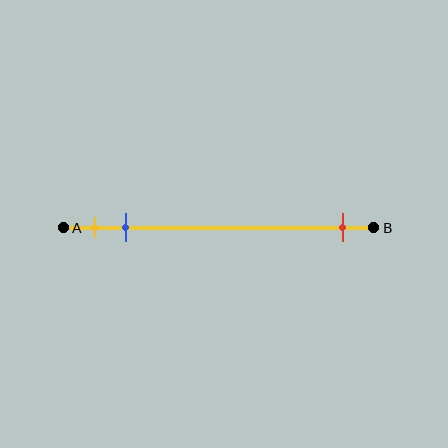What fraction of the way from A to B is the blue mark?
The blue mark is approximately 20% (0.2) of the way from A to B.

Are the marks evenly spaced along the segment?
No, the marks are not evenly spaced.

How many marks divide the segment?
There are 3 marks dividing the segment.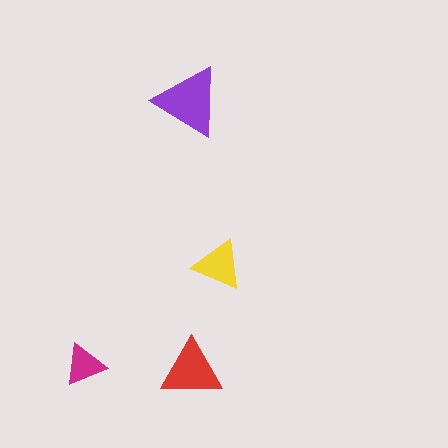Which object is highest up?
The purple triangle is topmost.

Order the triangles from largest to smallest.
the purple one, the red one, the yellow one, the magenta one.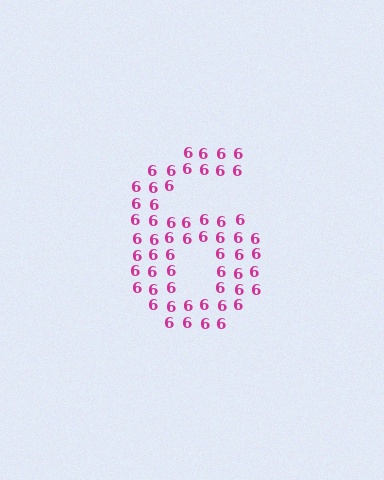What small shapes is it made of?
It is made of small digit 6's.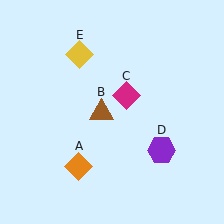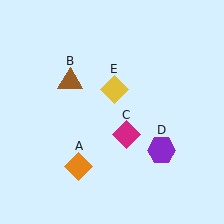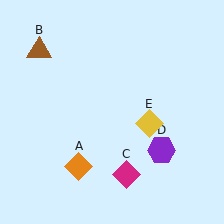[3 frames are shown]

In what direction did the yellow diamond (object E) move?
The yellow diamond (object E) moved down and to the right.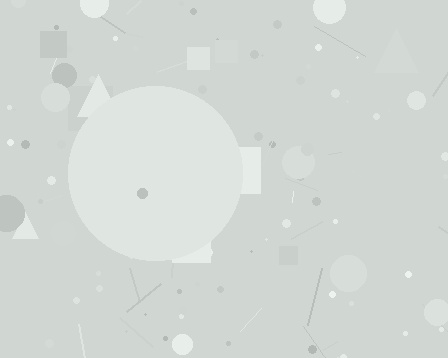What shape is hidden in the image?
A circle is hidden in the image.